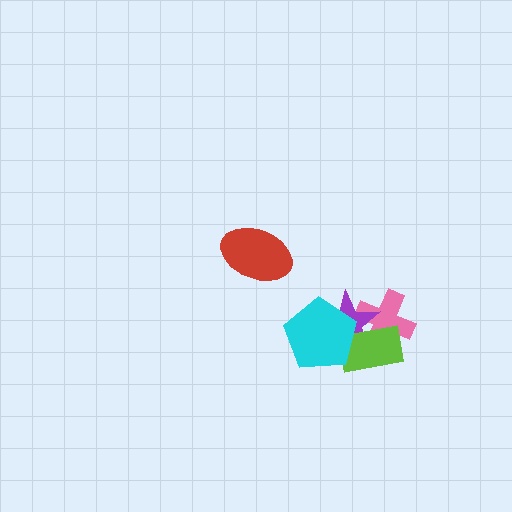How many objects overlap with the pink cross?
2 objects overlap with the pink cross.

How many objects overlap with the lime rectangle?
3 objects overlap with the lime rectangle.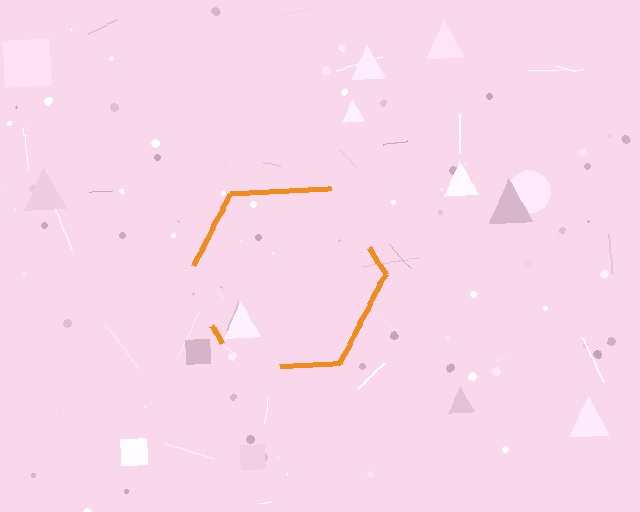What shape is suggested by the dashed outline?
The dashed outline suggests a hexagon.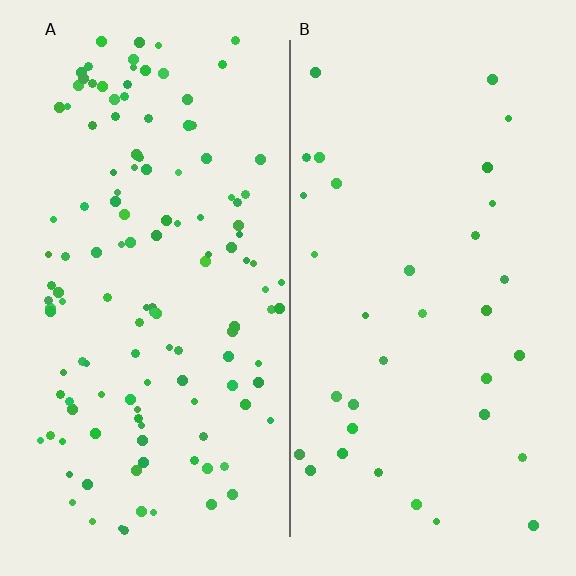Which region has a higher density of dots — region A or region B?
A (the left).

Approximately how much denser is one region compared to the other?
Approximately 3.9× — region A over region B.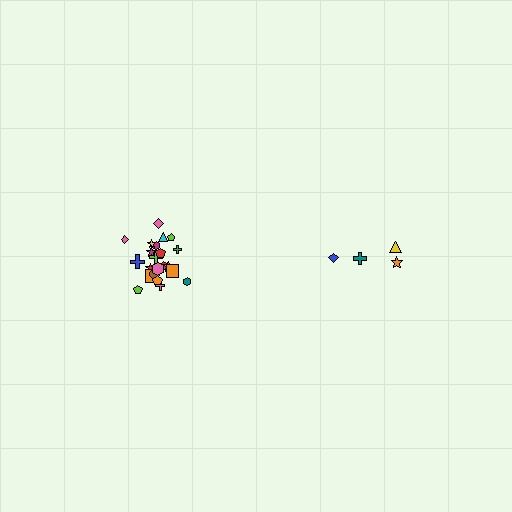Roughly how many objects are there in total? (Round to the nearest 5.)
Roughly 25 objects in total.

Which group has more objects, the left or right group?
The left group.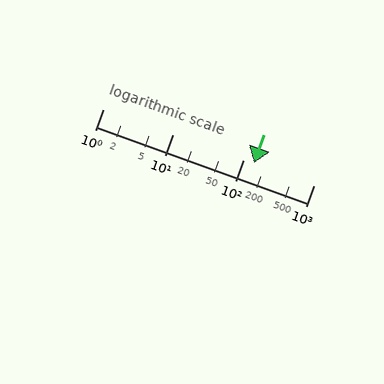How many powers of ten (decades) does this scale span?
The scale spans 3 decades, from 1 to 1000.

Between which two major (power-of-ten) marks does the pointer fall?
The pointer is between 100 and 1000.